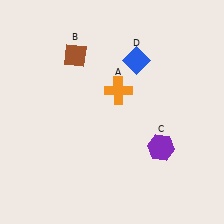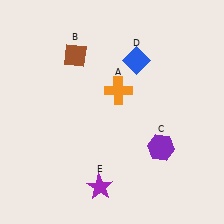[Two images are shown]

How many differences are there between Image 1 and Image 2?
There is 1 difference between the two images.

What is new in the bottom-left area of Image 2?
A purple star (E) was added in the bottom-left area of Image 2.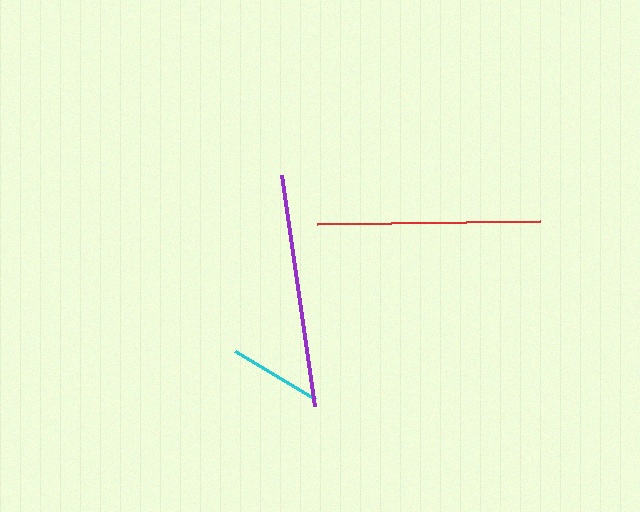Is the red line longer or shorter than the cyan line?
The red line is longer than the cyan line.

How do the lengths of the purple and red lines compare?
The purple and red lines are approximately the same length.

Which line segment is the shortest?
The cyan line is the shortest at approximately 93 pixels.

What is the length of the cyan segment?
The cyan segment is approximately 93 pixels long.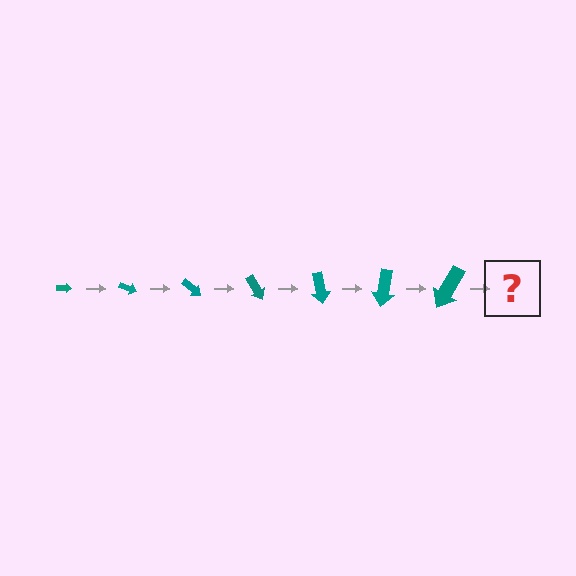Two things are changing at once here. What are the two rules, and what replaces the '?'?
The two rules are that the arrow grows larger each step and it rotates 20 degrees each step. The '?' should be an arrow, larger than the previous one and rotated 140 degrees from the start.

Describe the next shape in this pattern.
It should be an arrow, larger than the previous one and rotated 140 degrees from the start.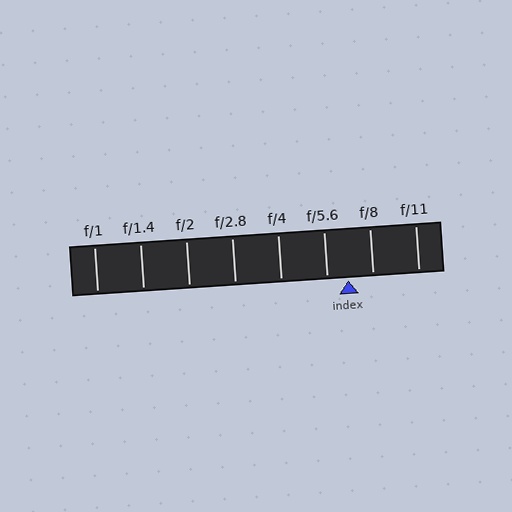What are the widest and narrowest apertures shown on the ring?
The widest aperture shown is f/1 and the narrowest is f/11.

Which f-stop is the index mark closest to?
The index mark is closest to f/5.6.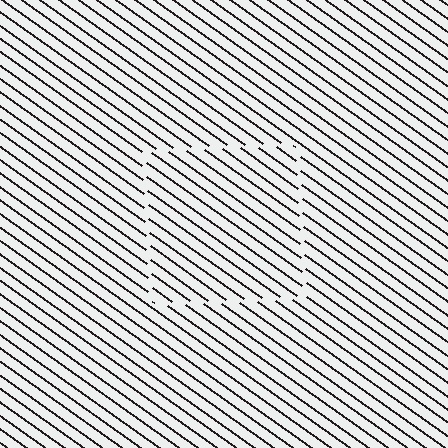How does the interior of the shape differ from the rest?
The interior of the shape contains the same grating, shifted by half a period — the contour is defined by the phase discontinuity where line-ends from the inner and outer gratings abut.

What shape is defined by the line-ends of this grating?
An illusory square. The interior of the shape contains the same grating, shifted by half a period — the contour is defined by the phase discontinuity where line-ends from the inner and outer gratings abut.